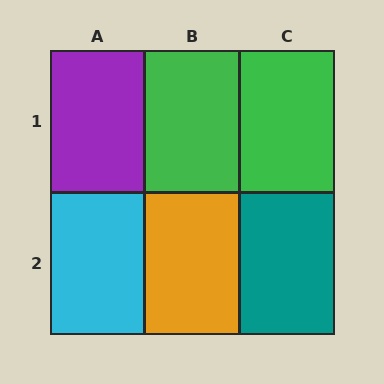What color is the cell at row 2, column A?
Cyan.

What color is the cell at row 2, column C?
Teal.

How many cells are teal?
1 cell is teal.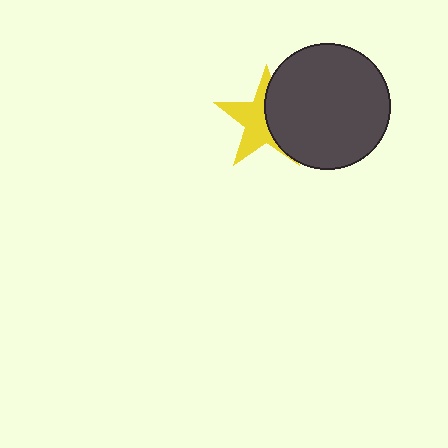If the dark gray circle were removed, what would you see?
You would see the complete yellow star.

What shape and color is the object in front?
The object in front is a dark gray circle.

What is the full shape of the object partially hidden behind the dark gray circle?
The partially hidden object is a yellow star.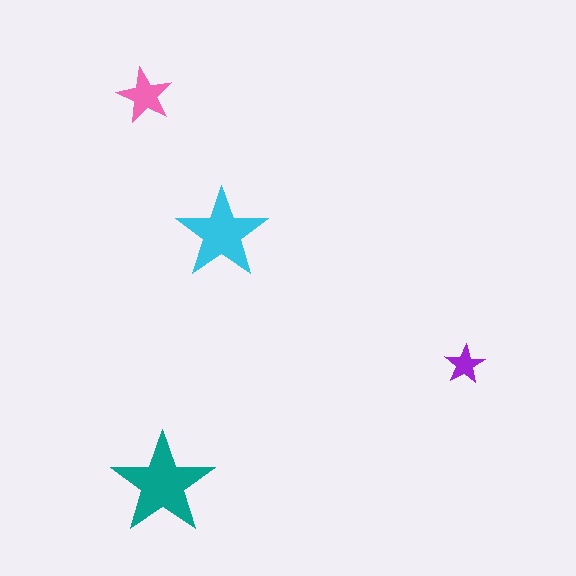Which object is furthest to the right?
The purple star is rightmost.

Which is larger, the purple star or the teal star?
The teal one.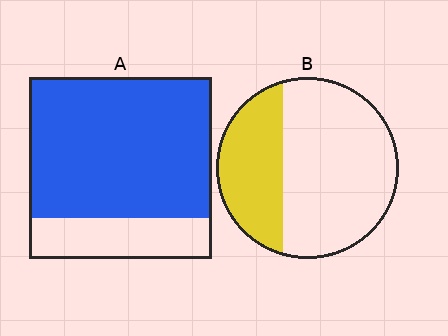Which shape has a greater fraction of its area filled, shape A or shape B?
Shape A.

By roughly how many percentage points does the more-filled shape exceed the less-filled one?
By roughly 45 percentage points (A over B).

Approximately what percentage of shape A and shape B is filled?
A is approximately 75% and B is approximately 35%.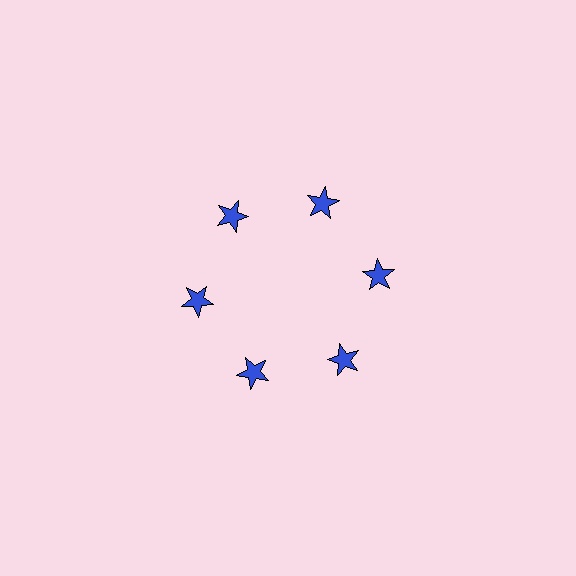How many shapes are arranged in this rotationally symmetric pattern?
There are 6 shapes, arranged in 6 groups of 1.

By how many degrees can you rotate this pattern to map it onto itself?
The pattern maps onto itself every 60 degrees of rotation.